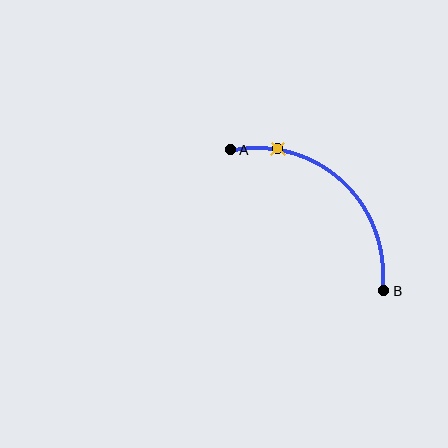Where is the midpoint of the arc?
The arc midpoint is the point on the curve farthest from the straight line joining A and B. It sits above and to the right of that line.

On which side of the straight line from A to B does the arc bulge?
The arc bulges above and to the right of the straight line connecting A and B.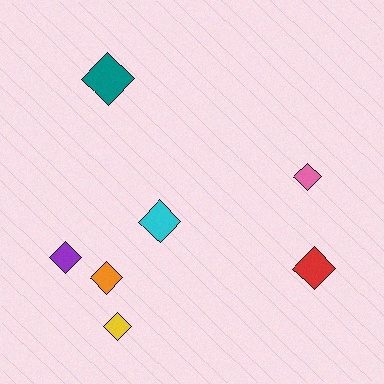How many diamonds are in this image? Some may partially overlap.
There are 7 diamonds.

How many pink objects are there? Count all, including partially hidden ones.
There is 1 pink object.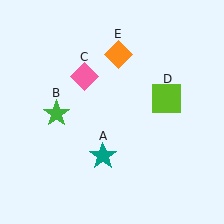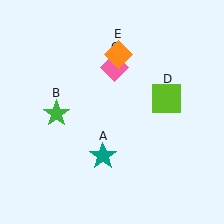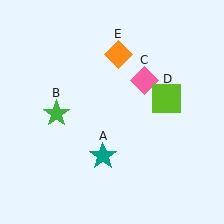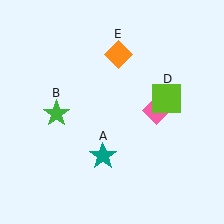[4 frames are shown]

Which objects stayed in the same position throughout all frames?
Teal star (object A) and green star (object B) and lime square (object D) and orange diamond (object E) remained stationary.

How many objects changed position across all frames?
1 object changed position: pink diamond (object C).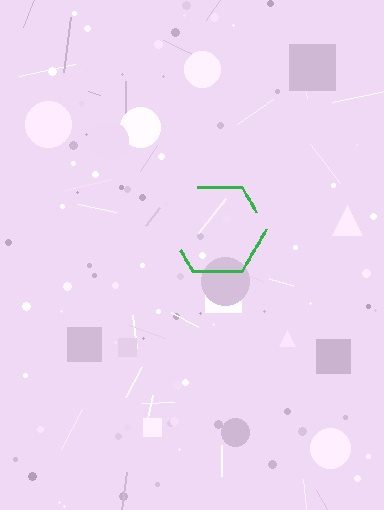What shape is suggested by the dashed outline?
The dashed outline suggests a hexagon.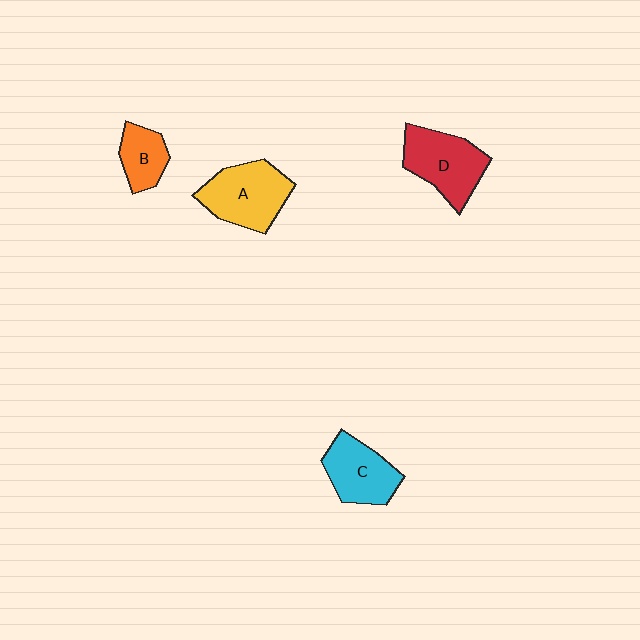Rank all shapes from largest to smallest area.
From largest to smallest: A (yellow), D (red), C (cyan), B (orange).